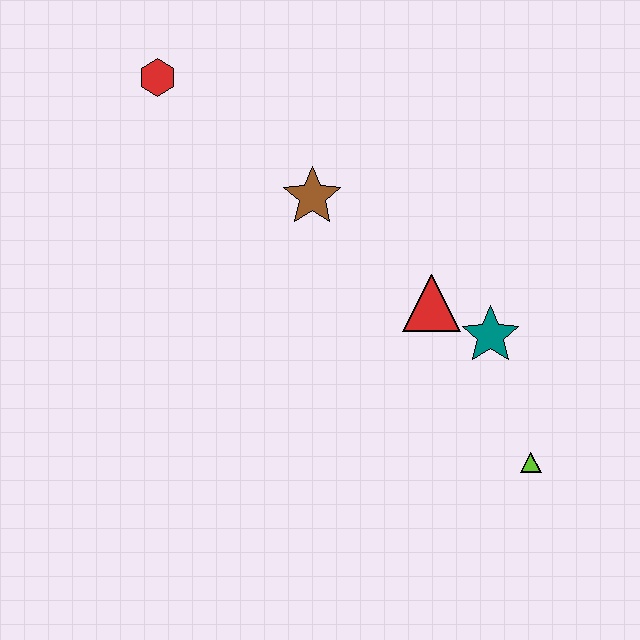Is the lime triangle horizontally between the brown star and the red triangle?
No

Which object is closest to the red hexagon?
The brown star is closest to the red hexagon.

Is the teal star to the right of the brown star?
Yes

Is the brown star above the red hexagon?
No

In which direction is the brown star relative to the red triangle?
The brown star is to the left of the red triangle.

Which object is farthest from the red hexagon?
The lime triangle is farthest from the red hexagon.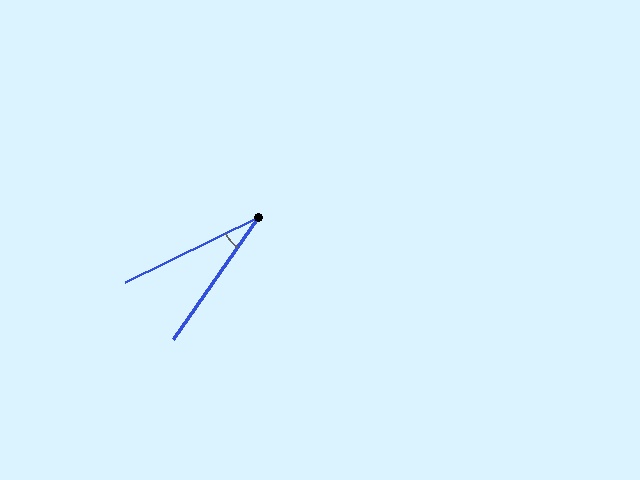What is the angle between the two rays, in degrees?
Approximately 29 degrees.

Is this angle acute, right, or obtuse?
It is acute.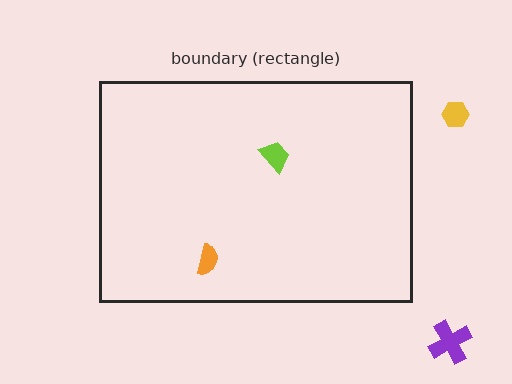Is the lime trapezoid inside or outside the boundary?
Inside.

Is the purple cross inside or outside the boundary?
Outside.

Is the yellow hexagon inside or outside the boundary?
Outside.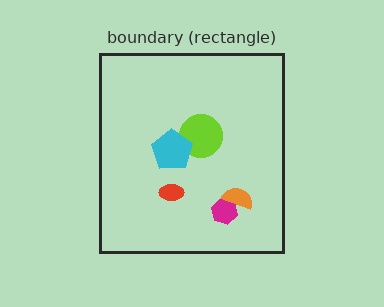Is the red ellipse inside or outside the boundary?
Inside.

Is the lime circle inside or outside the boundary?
Inside.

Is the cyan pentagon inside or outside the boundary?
Inside.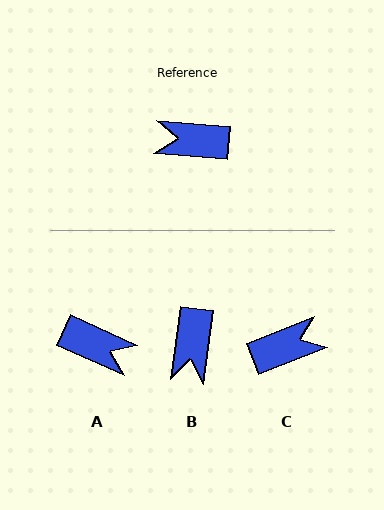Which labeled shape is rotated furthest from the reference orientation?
A, about 161 degrees away.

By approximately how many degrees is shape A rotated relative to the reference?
Approximately 161 degrees counter-clockwise.